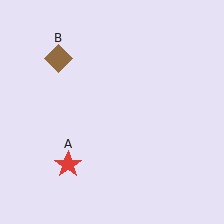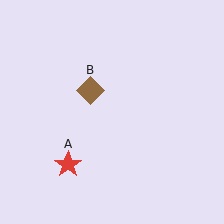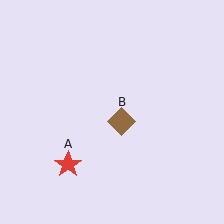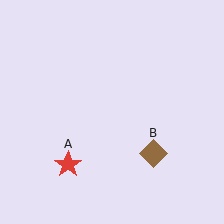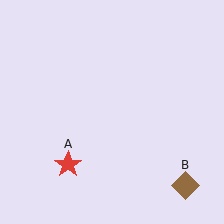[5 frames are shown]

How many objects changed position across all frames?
1 object changed position: brown diamond (object B).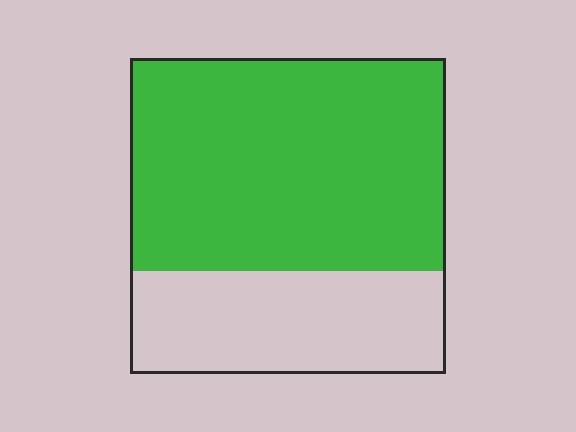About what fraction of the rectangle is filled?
About two thirds (2/3).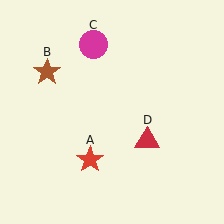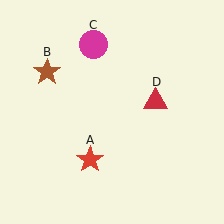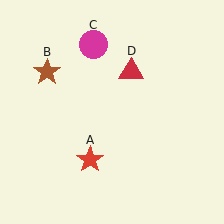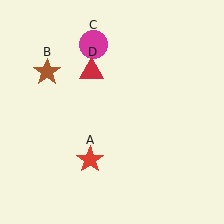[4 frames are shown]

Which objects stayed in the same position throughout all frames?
Red star (object A) and brown star (object B) and magenta circle (object C) remained stationary.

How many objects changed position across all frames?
1 object changed position: red triangle (object D).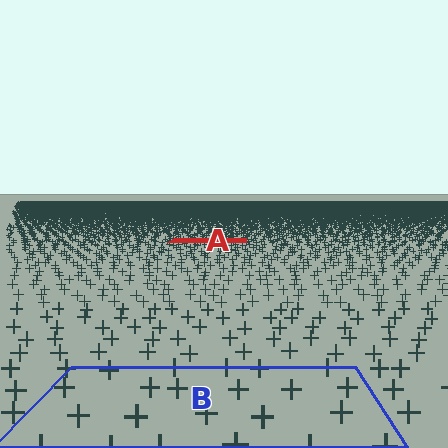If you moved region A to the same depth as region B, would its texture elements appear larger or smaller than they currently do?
They would appear larger. At a closer depth, the same texture elements are projected at a bigger on-screen size.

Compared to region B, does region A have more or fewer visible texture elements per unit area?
Region A has more texture elements per unit area — they are packed more densely because it is farther away.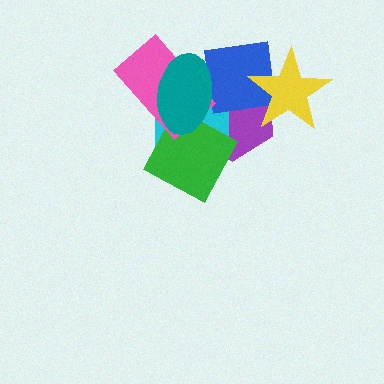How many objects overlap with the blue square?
3 objects overlap with the blue square.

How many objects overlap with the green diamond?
4 objects overlap with the green diamond.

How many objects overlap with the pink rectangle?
4 objects overlap with the pink rectangle.